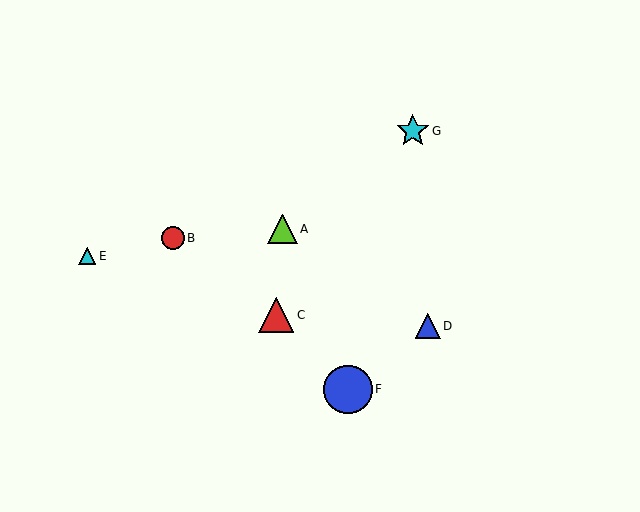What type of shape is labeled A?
Shape A is a lime triangle.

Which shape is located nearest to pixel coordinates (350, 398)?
The blue circle (labeled F) at (348, 389) is nearest to that location.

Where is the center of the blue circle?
The center of the blue circle is at (348, 389).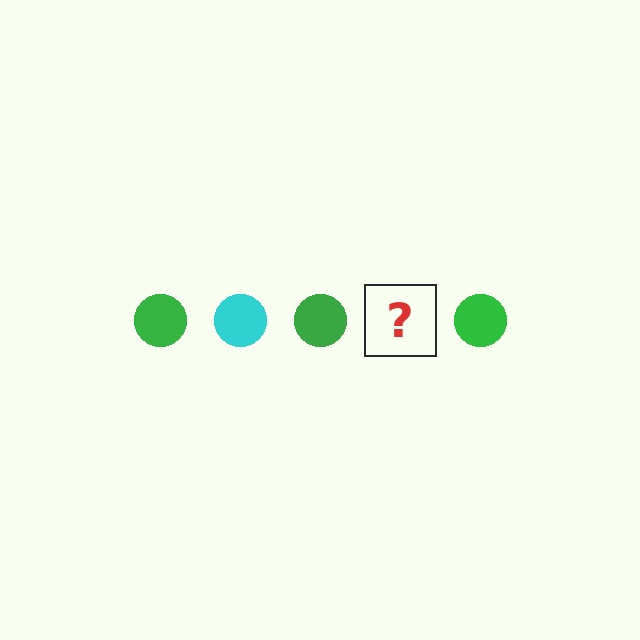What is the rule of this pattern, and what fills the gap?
The rule is that the pattern cycles through green, cyan circles. The gap should be filled with a cyan circle.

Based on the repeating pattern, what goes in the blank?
The blank should be a cyan circle.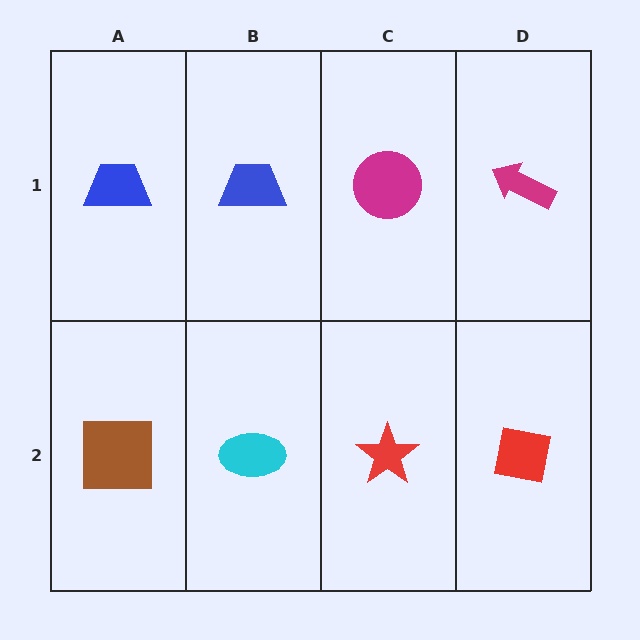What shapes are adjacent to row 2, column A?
A blue trapezoid (row 1, column A), a cyan ellipse (row 2, column B).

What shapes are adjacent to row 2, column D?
A magenta arrow (row 1, column D), a red star (row 2, column C).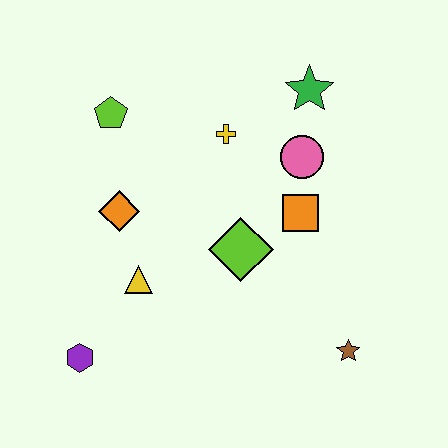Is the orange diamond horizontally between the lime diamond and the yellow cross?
No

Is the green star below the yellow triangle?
No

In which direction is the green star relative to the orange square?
The green star is above the orange square.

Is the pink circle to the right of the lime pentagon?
Yes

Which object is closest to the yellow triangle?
The orange diamond is closest to the yellow triangle.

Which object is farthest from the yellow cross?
The purple hexagon is farthest from the yellow cross.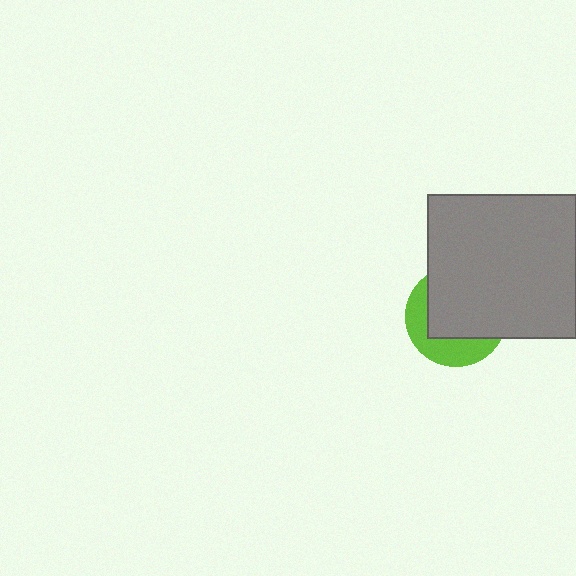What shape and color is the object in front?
The object in front is a gray rectangle.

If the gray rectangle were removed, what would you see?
You would see the complete lime circle.